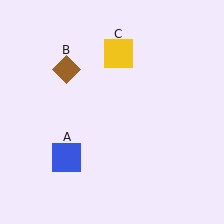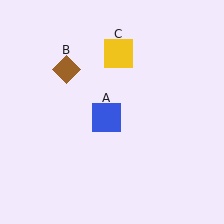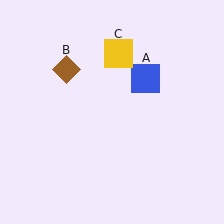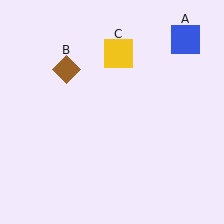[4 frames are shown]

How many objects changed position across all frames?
1 object changed position: blue square (object A).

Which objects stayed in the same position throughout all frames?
Brown diamond (object B) and yellow square (object C) remained stationary.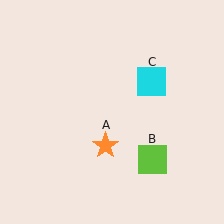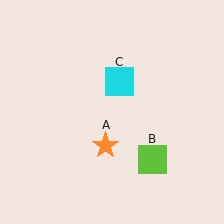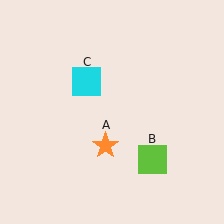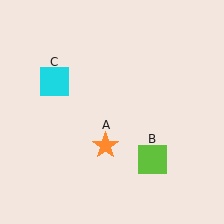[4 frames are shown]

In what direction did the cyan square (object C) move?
The cyan square (object C) moved left.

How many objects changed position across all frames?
1 object changed position: cyan square (object C).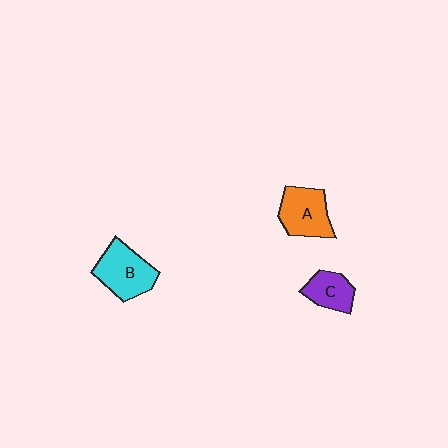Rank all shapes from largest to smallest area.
From largest to smallest: B (cyan), A (orange), C (purple).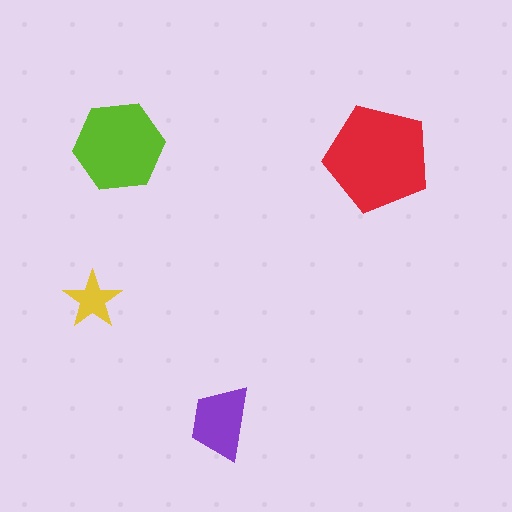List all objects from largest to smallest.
The red pentagon, the lime hexagon, the purple trapezoid, the yellow star.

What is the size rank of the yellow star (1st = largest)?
4th.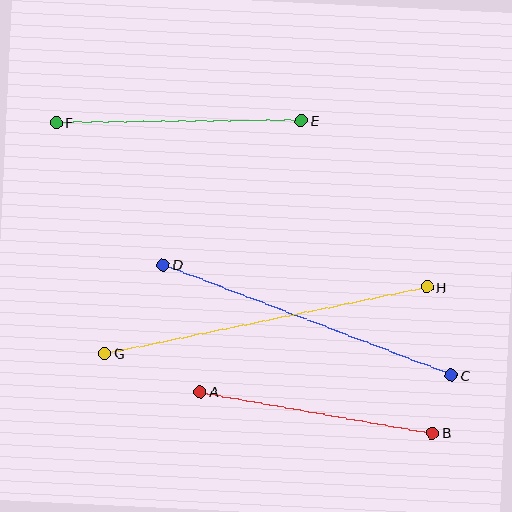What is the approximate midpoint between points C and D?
The midpoint is at approximately (307, 320) pixels.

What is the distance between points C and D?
The distance is approximately 308 pixels.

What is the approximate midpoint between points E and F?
The midpoint is at approximately (179, 121) pixels.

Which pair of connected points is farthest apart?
Points G and H are farthest apart.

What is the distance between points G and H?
The distance is approximately 329 pixels.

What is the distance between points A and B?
The distance is approximately 236 pixels.